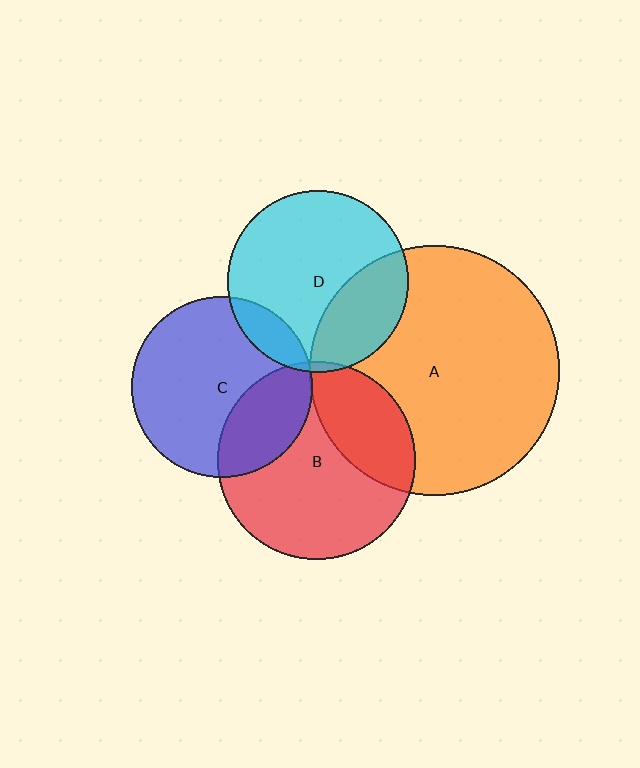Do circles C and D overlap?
Yes.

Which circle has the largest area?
Circle A (orange).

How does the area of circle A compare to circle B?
Approximately 1.6 times.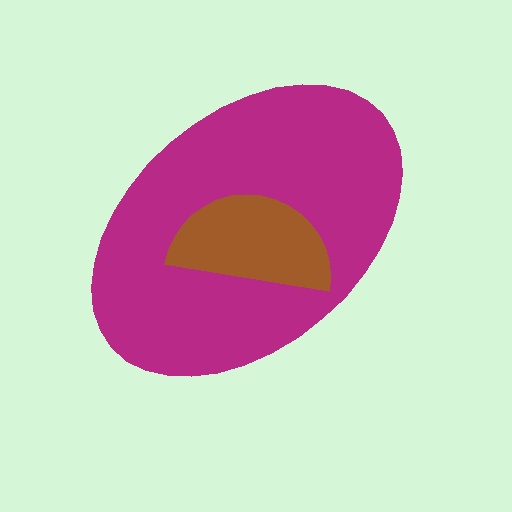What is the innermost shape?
The brown semicircle.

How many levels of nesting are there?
2.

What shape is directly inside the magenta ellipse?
The brown semicircle.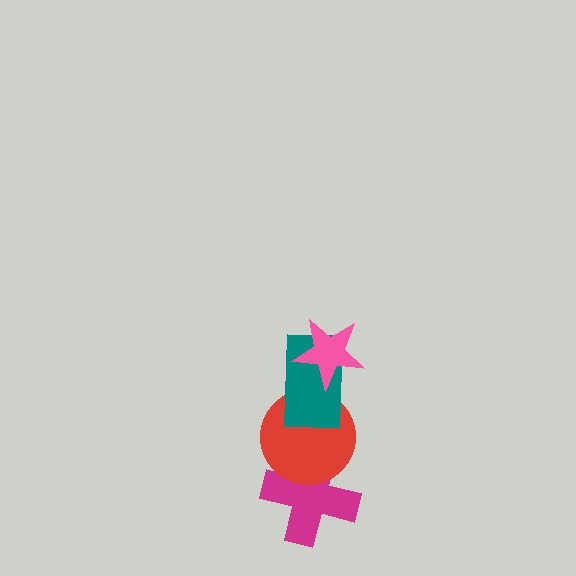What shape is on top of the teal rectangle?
The pink star is on top of the teal rectangle.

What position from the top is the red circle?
The red circle is 3rd from the top.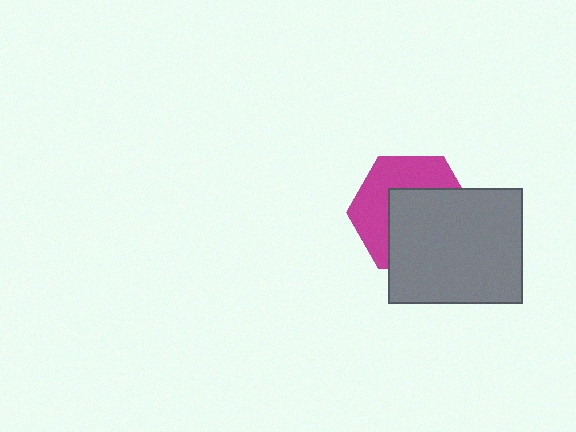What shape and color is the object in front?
The object in front is a gray rectangle.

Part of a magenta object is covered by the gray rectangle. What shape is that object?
It is a hexagon.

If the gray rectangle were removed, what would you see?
You would see the complete magenta hexagon.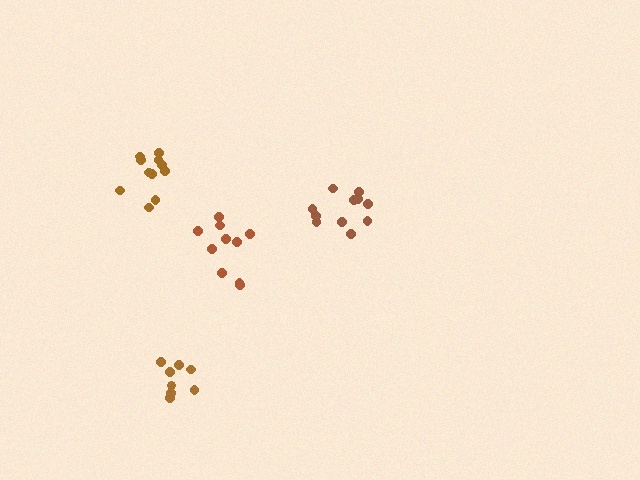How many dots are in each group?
Group 1: 10 dots, Group 2: 8 dots, Group 3: 11 dots, Group 4: 11 dots (40 total).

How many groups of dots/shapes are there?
There are 4 groups.